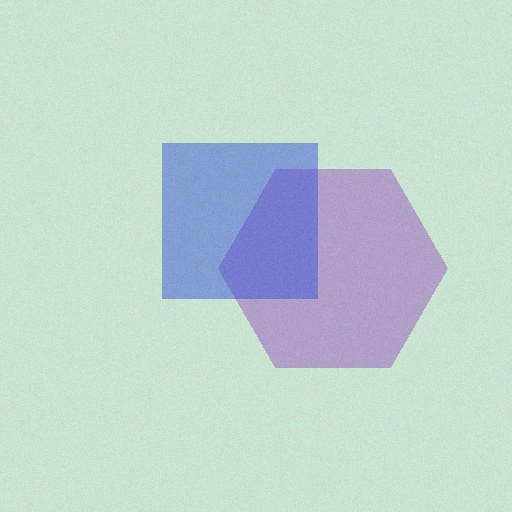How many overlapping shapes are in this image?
There are 2 overlapping shapes in the image.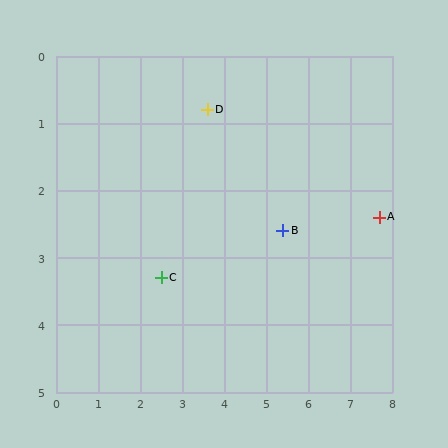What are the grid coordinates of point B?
Point B is at approximately (5.4, 2.6).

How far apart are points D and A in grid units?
Points D and A are about 4.4 grid units apart.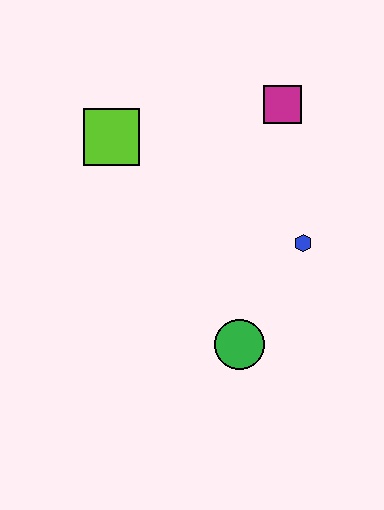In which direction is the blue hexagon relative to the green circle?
The blue hexagon is above the green circle.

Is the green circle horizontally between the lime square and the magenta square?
Yes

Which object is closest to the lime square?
The magenta square is closest to the lime square.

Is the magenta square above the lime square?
Yes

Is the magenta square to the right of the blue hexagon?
No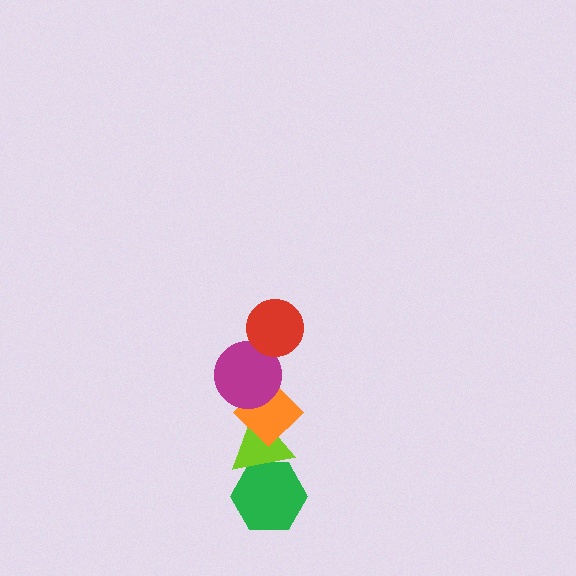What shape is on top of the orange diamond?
The magenta circle is on top of the orange diamond.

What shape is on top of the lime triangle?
The orange diamond is on top of the lime triangle.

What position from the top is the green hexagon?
The green hexagon is 5th from the top.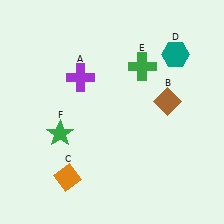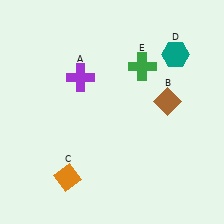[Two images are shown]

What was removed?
The green star (F) was removed in Image 2.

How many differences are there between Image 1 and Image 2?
There is 1 difference between the two images.